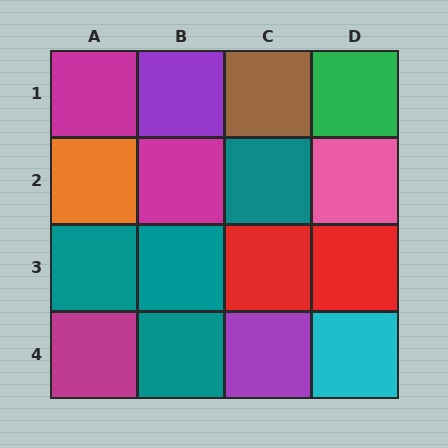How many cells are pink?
1 cell is pink.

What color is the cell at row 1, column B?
Purple.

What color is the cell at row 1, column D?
Green.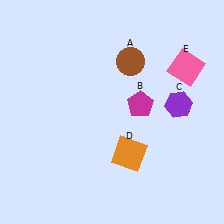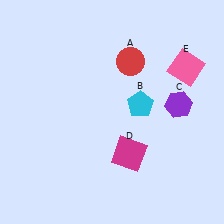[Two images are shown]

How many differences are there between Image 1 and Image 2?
There are 3 differences between the two images.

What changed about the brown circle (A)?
In Image 1, A is brown. In Image 2, it changed to red.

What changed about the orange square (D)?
In Image 1, D is orange. In Image 2, it changed to magenta.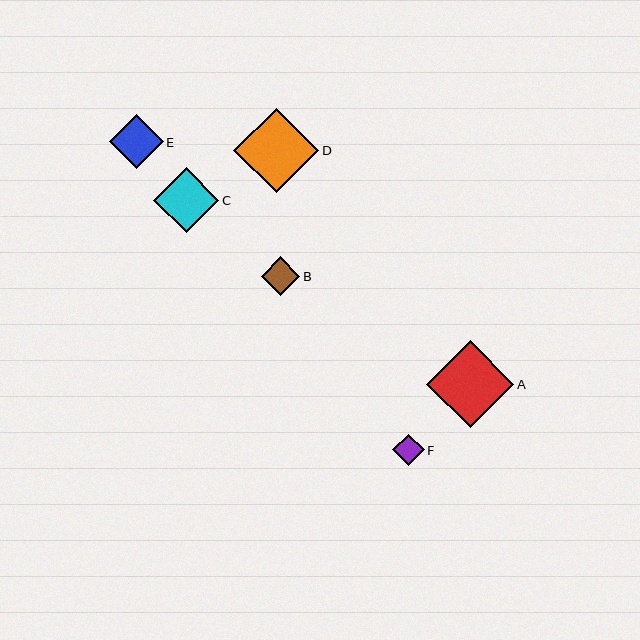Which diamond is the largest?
Diamond A is the largest with a size of approximately 87 pixels.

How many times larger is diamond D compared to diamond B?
Diamond D is approximately 2.2 times the size of diamond B.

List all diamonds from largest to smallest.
From largest to smallest: A, D, C, E, B, F.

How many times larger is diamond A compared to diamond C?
Diamond A is approximately 1.3 times the size of diamond C.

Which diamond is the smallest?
Diamond F is the smallest with a size of approximately 31 pixels.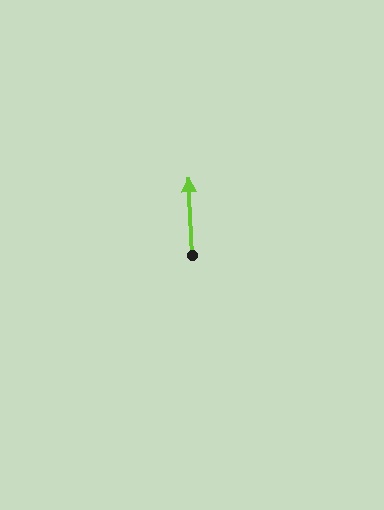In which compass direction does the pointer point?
North.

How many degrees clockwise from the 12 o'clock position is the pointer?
Approximately 357 degrees.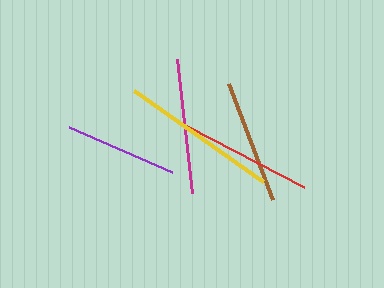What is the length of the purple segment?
The purple segment is approximately 112 pixels long.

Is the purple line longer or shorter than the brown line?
The brown line is longer than the purple line.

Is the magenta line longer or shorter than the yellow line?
The yellow line is longer than the magenta line.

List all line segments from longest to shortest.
From longest to shortest: yellow, magenta, red, brown, purple.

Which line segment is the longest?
The yellow line is the longest at approximately 158 pixels.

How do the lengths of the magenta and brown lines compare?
The magenta and brown lines are approximately the same length.